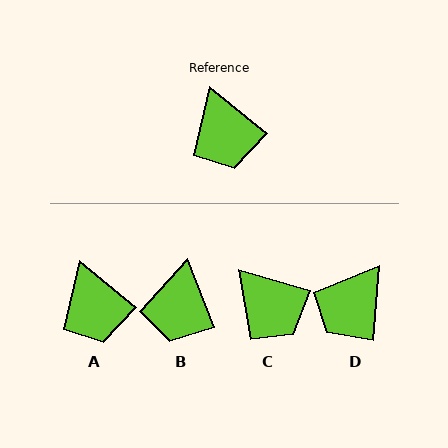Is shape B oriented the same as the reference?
No, it is off by about 29 degrees.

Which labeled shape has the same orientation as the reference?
A.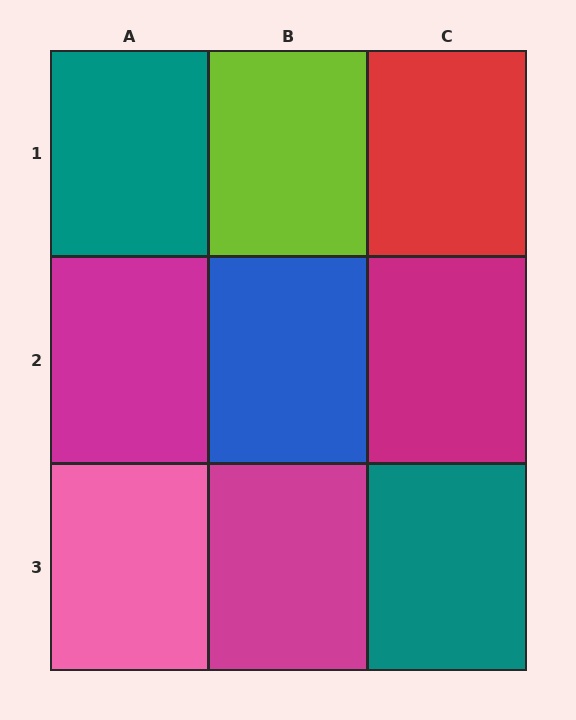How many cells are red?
1 cell is red.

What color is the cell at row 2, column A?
Magenta.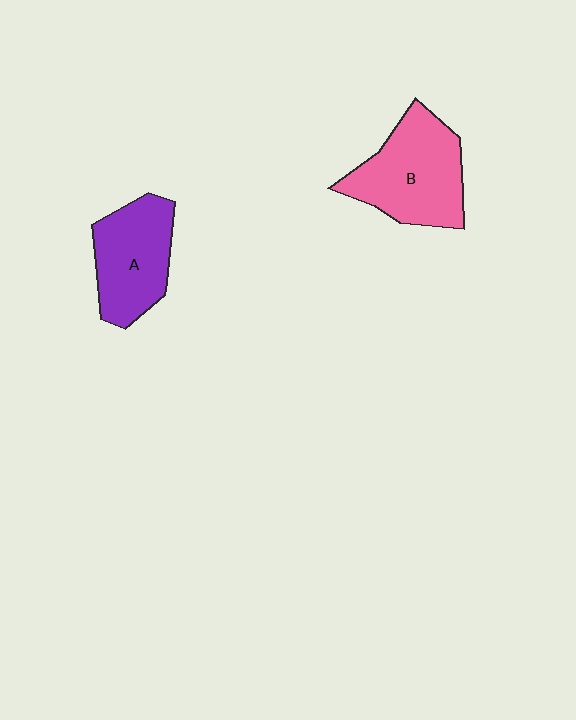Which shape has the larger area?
Shape B (pink).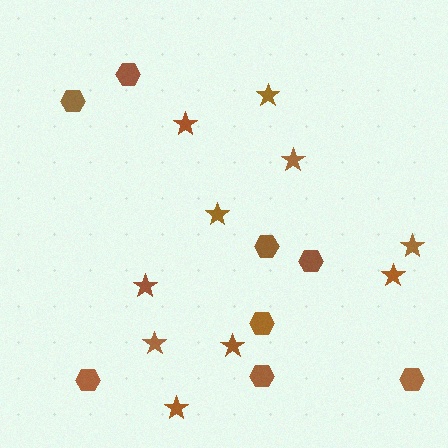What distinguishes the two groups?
There are 2 groups: one group of hexagons (8) and one group of stars (10).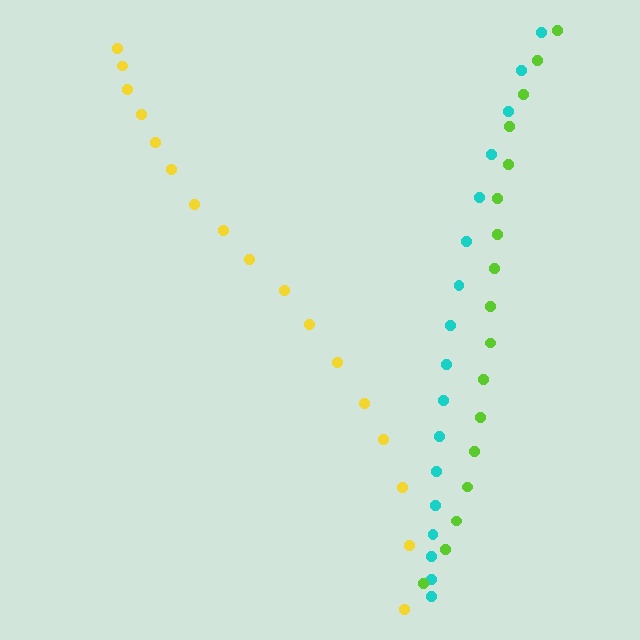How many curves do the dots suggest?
There are 3 distinct paths.